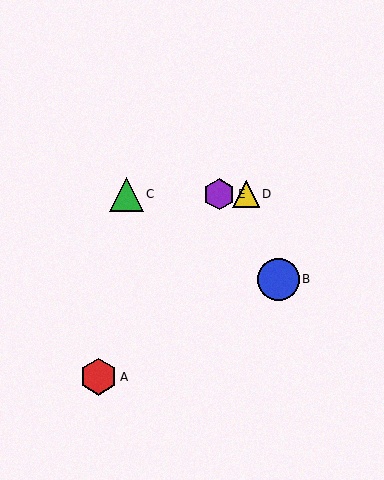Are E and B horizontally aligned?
No, E is at y≈194 and B is at y≈279.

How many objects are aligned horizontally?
3 objects (C, D, E) are aligned horizontally.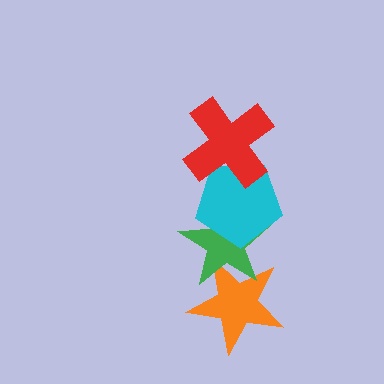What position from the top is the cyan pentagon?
The cyan pentagon is 2nd from the top.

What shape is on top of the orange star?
The green star is on top of the orange star.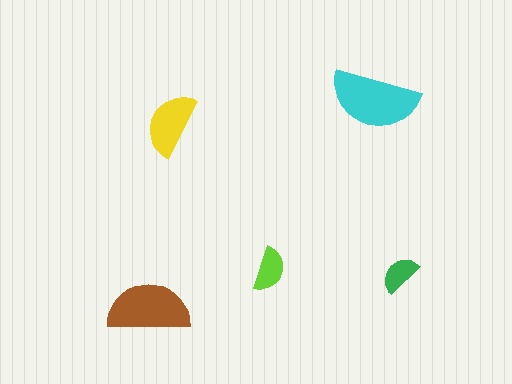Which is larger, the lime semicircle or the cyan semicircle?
The cyan one.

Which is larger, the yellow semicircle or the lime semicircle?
The yellow one.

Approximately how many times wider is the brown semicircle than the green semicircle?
About 2 times wider.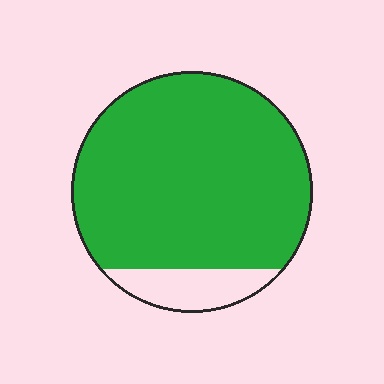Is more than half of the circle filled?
Yes.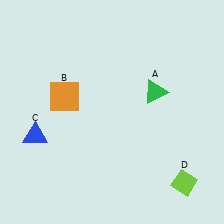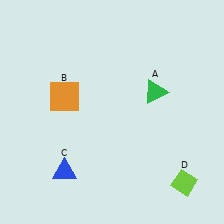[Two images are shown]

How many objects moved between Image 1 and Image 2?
1 object moved between the two images.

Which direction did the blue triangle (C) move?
The blue triangle (C) moved down.